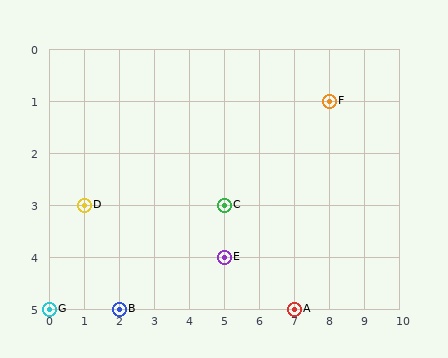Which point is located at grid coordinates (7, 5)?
Point A is at (7, 5).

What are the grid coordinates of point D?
Point D is at grid coordinates (1, 3).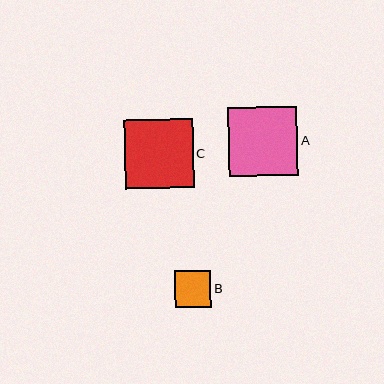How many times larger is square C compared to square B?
Square C is approximately 1.9 times the size of square B.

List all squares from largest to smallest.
From largest to smallest: A, C, B.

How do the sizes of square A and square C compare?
Square A and square C are approximately the same size.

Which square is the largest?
Square A is the largest with a size of approximately 70 pixels.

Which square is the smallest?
Square B is the smallest with a size of approximately 36 pixels.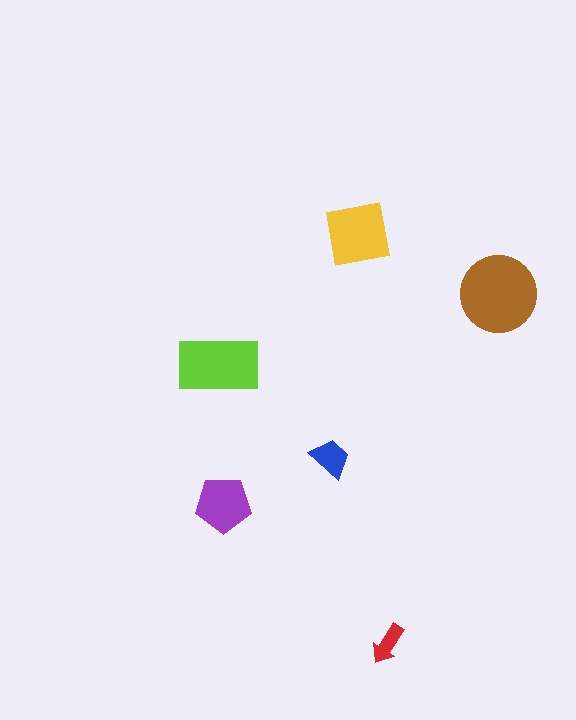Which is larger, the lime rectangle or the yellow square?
The lime rectangle.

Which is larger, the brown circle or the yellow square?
The brown circle.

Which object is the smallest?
The red arrow.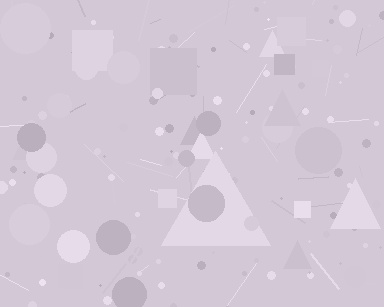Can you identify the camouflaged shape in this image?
The camouflaged shape is a triangle.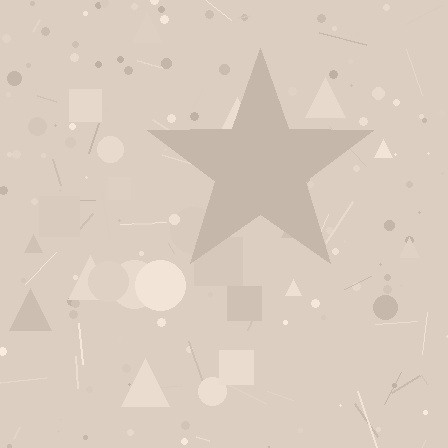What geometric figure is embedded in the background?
A star is embedded in the background.